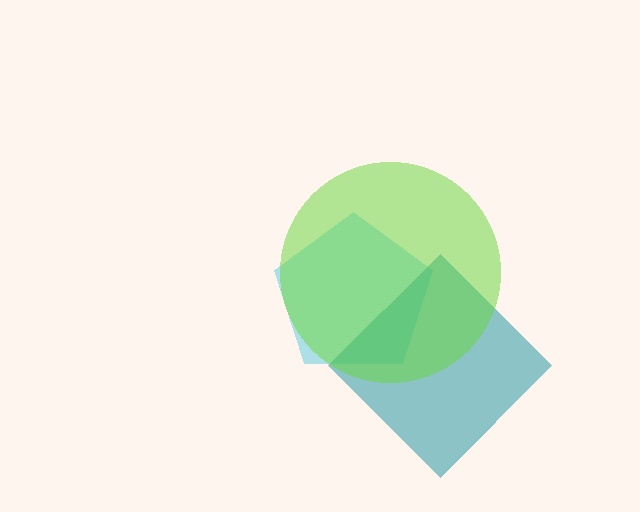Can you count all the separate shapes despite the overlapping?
Yes, there are 3 separate shapes.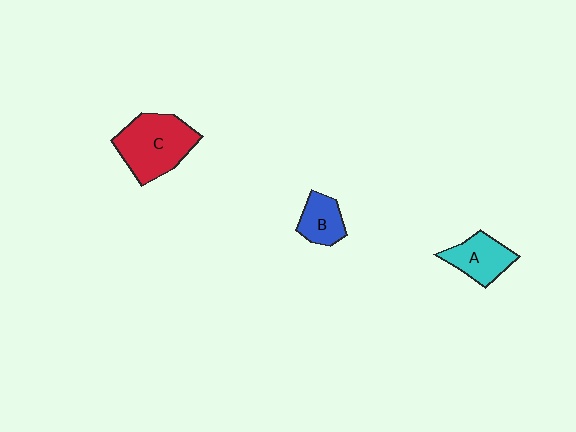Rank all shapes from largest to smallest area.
From largest to smallest: C (red), A (cyan), B (blue).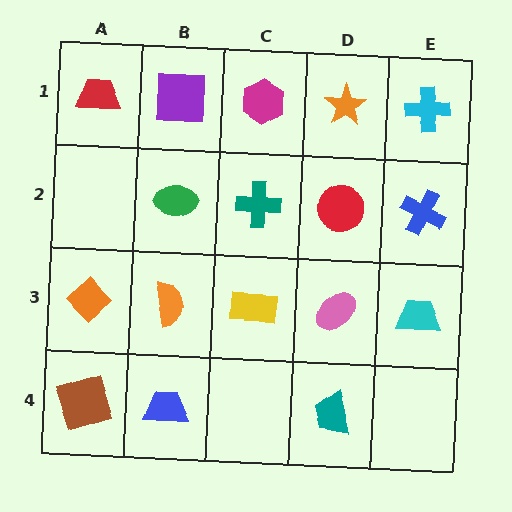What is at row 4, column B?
A blue trapezoid.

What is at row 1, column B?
A purple square.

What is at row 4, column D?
A teal trapezoid.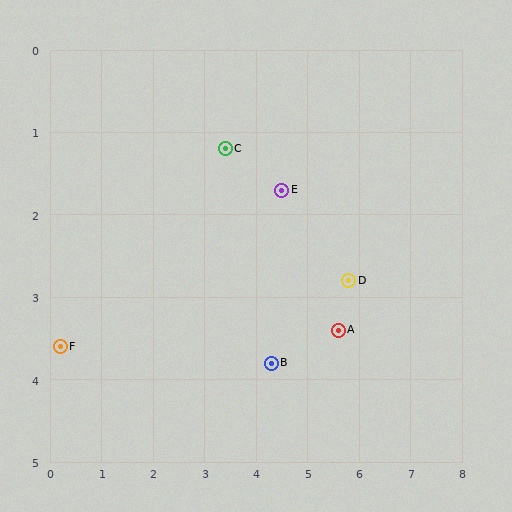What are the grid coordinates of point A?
Point A is at approximately (5.6, 3.4).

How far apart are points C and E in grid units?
Points C and E are about 1.2 grid units apart.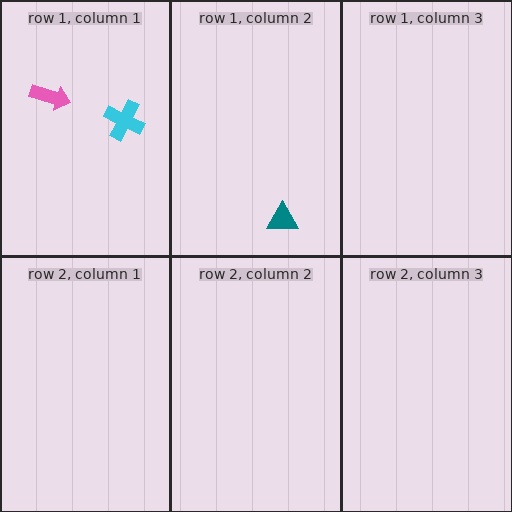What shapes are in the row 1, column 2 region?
The teal triangle.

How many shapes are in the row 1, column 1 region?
2.